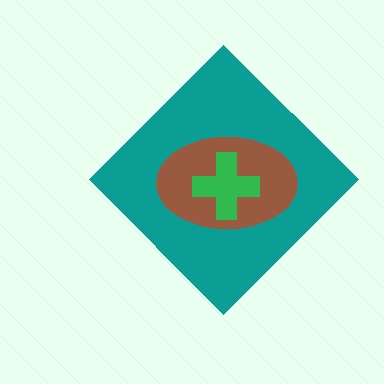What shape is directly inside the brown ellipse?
The green cross.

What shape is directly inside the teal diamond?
The brown ellipse.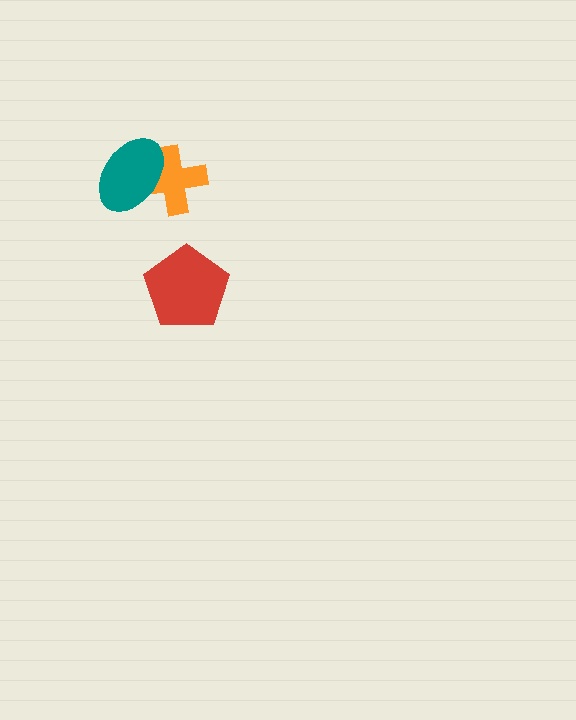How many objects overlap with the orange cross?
1 object overlaps with the orange cross.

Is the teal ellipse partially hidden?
No, no other shape covers it.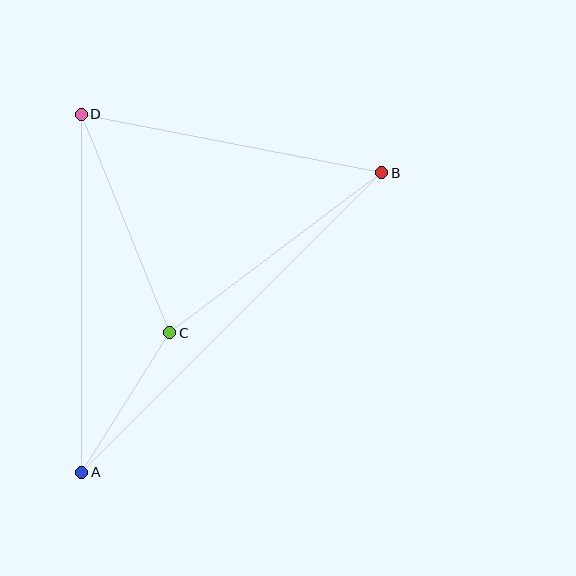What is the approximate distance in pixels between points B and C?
The distance between B and C is approximately 265 pixels.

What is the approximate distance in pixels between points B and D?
The distance between B and D is approximately 306 pixels.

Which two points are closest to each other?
Points A and C are closest to each other.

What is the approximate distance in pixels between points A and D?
The distance between A and D is approximately 358 pixels.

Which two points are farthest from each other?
Points A and B are farthest from each other.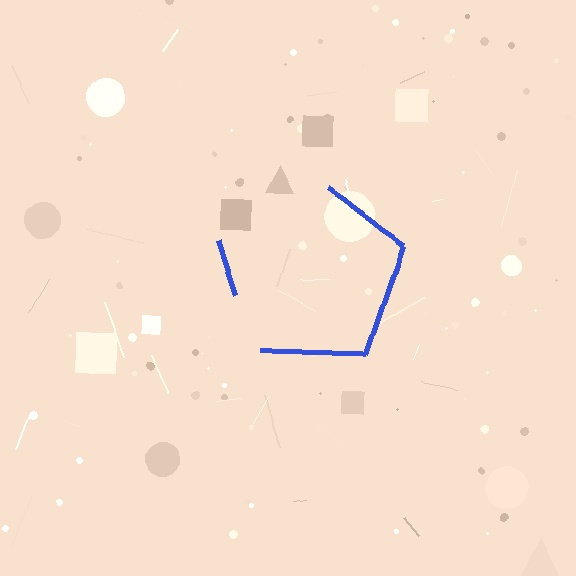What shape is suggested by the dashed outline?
The dashed outline suggests a pentagon.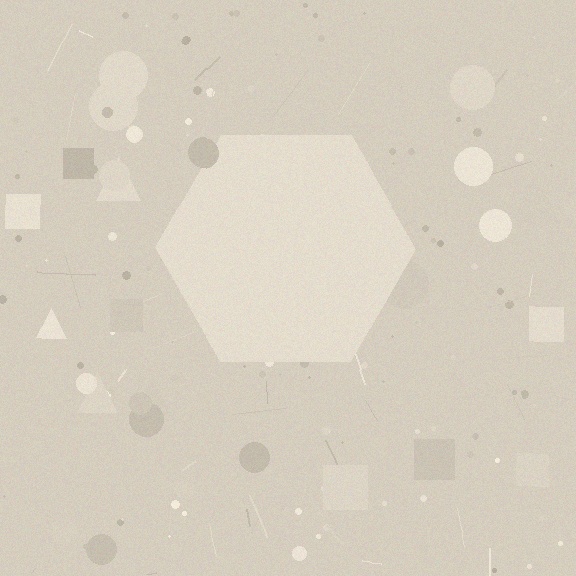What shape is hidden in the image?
A hexagon is hidden in the image.